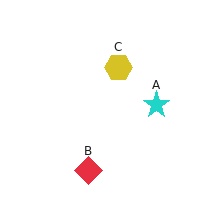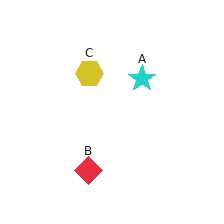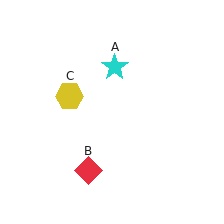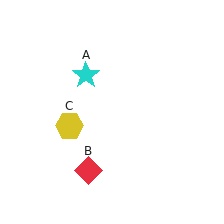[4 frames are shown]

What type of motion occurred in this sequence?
The cyan star (object A), yellow hexagon (object C) rotated counterclockwise around the center of the scene.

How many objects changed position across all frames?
2 objects changed position: cyan star (object A), yellow hexagon (object C).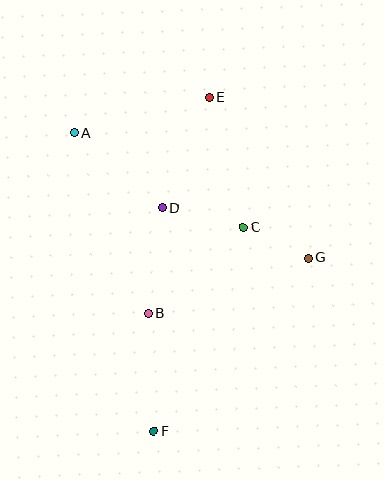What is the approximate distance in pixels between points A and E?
The distance between A and E is approximately 140 pixels.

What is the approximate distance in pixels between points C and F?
The distance between C and F is approximately 223 pixels.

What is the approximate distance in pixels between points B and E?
The distance between B and E is approximately 224 pixels.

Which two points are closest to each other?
Points C and G are closest to each other.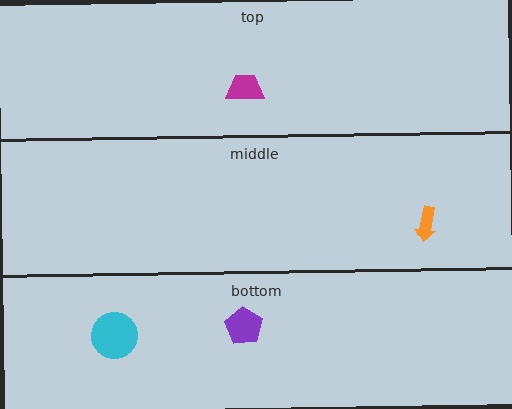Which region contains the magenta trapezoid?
The top region.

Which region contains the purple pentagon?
The bottom region.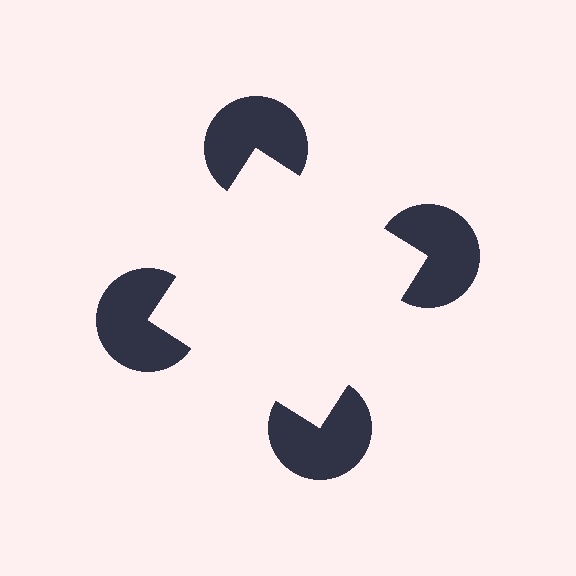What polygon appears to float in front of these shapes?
An illusory square — its edges are inferred from the aligned wedge cuts in the pac-man discs, not physically drawn.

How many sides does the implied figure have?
4 sides.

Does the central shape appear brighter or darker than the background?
It typically appears slightly brighter than the background, even though no actual brightness change is drawn.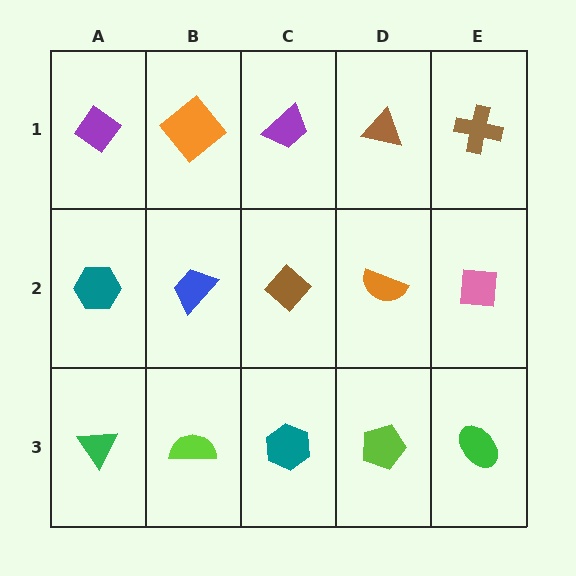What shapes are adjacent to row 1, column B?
A blue trapezoid (row 2, column B), a purple diamond (row 1, column A), a purple trapezoid (row 1, column C).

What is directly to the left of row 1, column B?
A purple diamond.